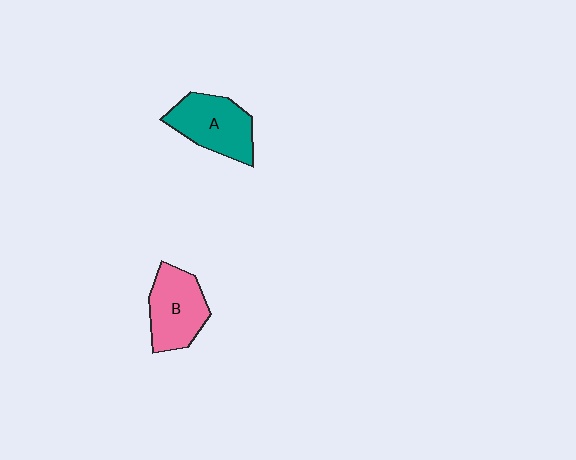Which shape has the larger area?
Shape A (teal).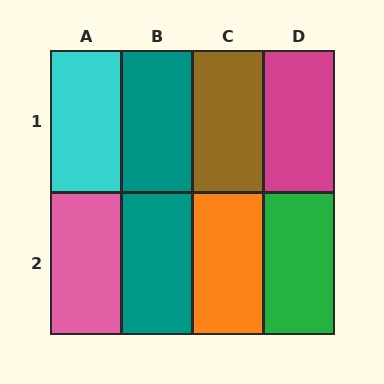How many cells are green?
1 cell is green.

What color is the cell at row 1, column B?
Teal.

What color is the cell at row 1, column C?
Brown.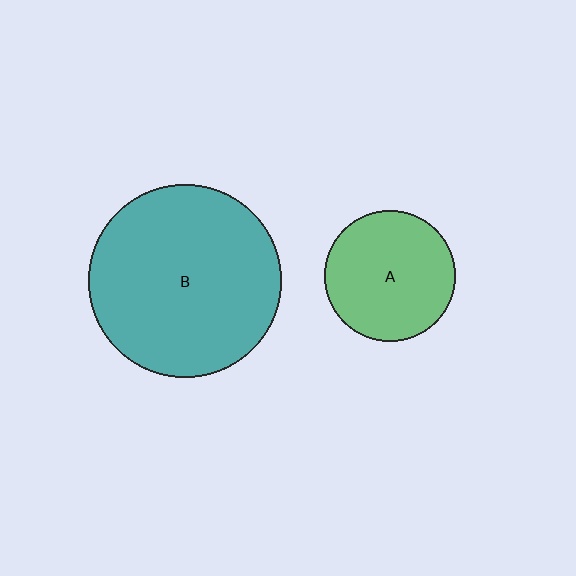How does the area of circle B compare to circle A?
Approximately 2.2 times.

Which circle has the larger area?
Circle B (teal).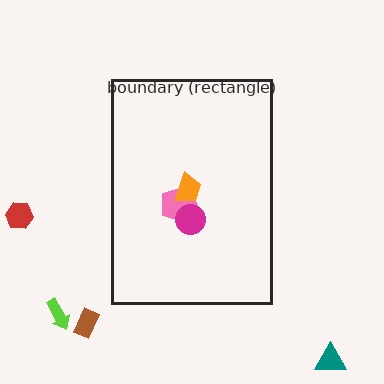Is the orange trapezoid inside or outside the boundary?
Inside.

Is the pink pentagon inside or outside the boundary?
Inside.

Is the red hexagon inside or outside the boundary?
Outside.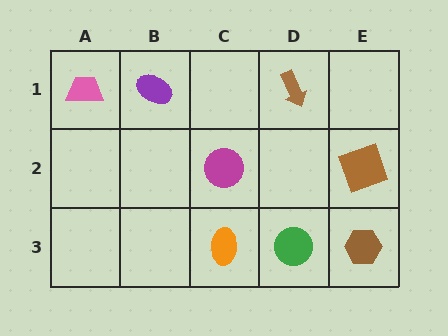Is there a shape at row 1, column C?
No, that cell is empty.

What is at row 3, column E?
A brown hexagon.